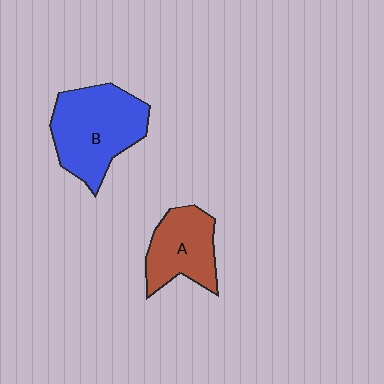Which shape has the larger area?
Shape B (blue).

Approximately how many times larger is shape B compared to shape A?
Approximately 1.4 times.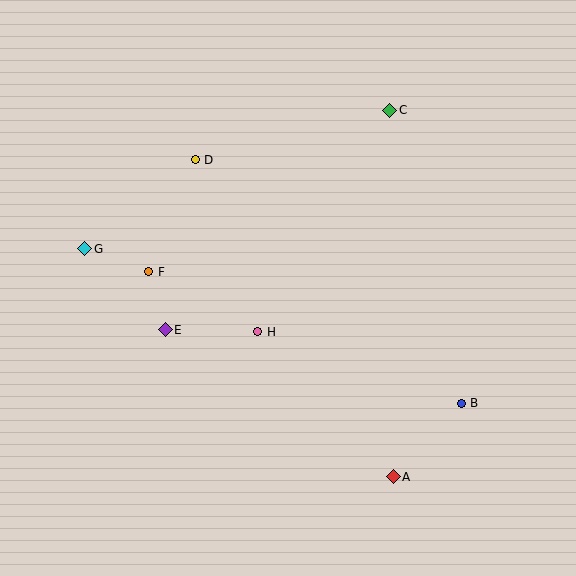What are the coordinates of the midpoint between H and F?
The midpoint between H and F is at (203, 302).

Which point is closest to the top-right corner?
Point C is closest to the top-right corner.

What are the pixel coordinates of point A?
Point A is at (393, 477).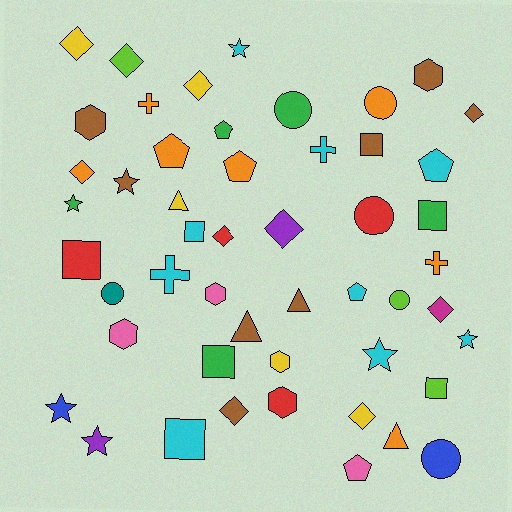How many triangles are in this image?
There are 4 triangles.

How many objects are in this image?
There are 50 objects.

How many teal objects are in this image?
There is 1 teal object.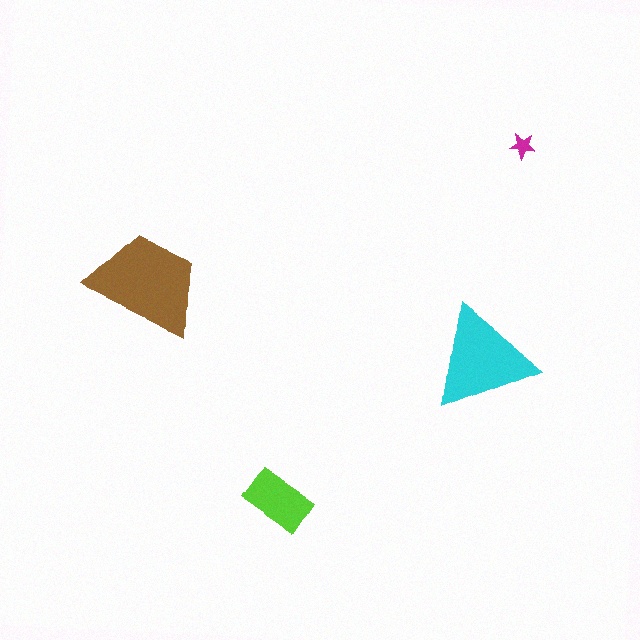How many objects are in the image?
There are 4 objects in the image.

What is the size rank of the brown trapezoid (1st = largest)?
1st.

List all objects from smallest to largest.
The magenta star, the lime rectangle, the cyan triangle, the brown trapezoid.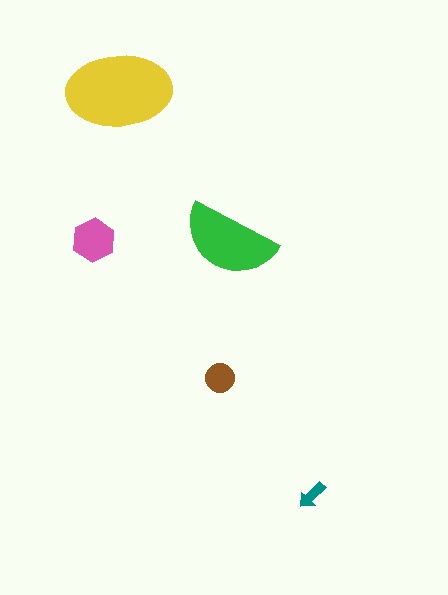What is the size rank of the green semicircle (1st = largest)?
2nd.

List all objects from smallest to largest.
The teal arrow, the brown circle, the pink hexagon, the green semicircle, the yellow ellipse.